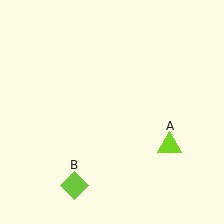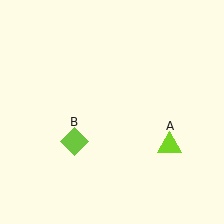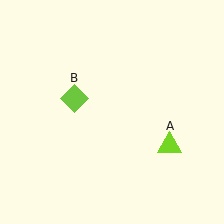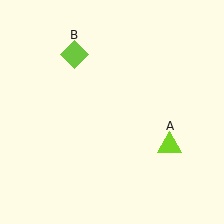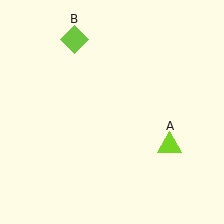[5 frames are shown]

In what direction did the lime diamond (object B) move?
The lime diamond (object B) moved up.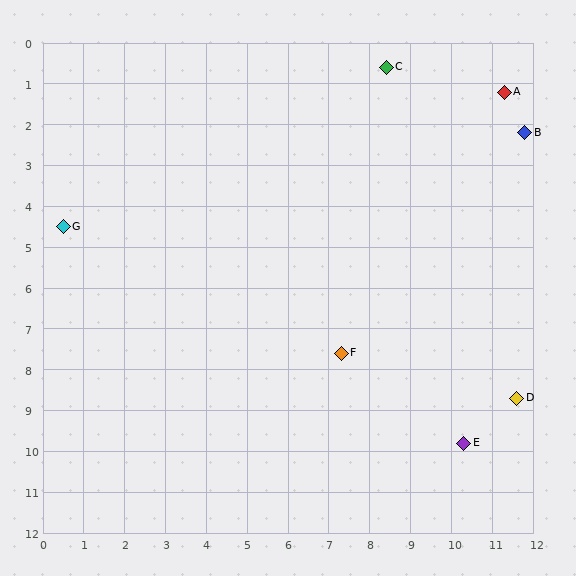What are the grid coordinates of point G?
Point G is at approximately (0.5, 4.5).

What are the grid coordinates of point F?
Point F is at approximately (7.3, 7.6).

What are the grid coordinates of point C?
Point C is at approximately (8.4, 0.6).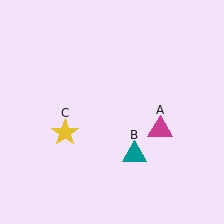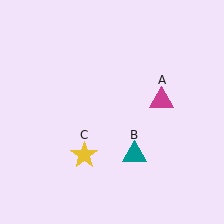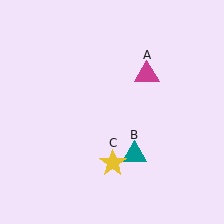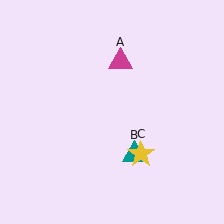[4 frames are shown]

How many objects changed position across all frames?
2 objects changed position: magenta triangle (object A), yellow star (object C).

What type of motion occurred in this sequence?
The magenta triangle (object A), yellow star (object C) rotated counterclockwise around the center of the scene.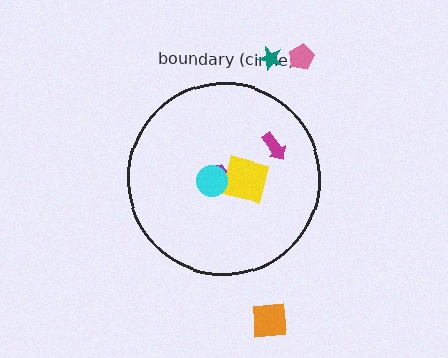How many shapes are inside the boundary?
4 inside, 3 outside.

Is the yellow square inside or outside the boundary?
Inside.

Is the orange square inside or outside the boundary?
Outside.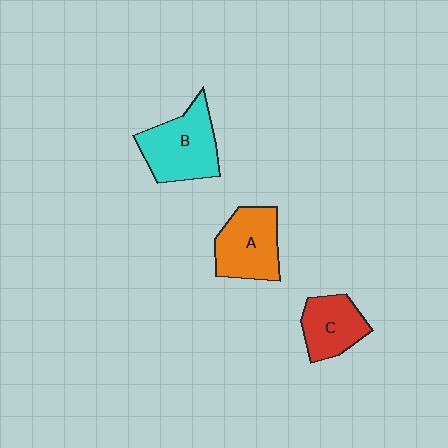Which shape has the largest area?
Shape B (cyan).